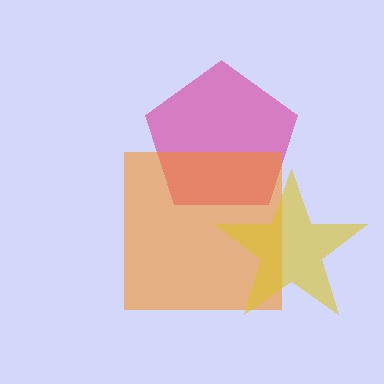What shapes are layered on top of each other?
The layered shapes are: a magenta pentagon, an orange square, a yellow star.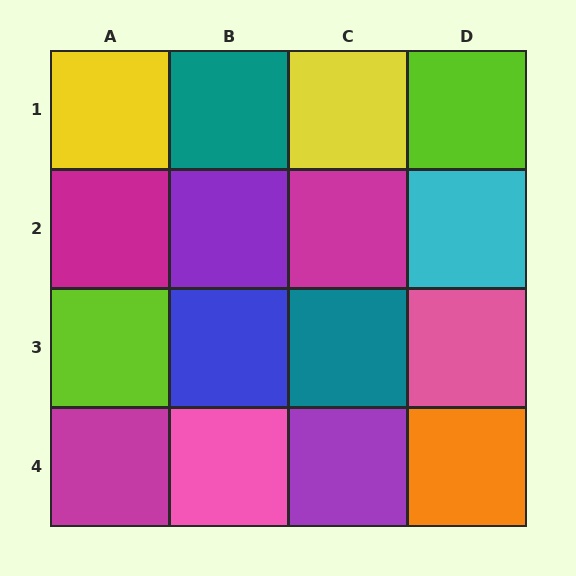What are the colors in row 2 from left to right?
Magenta, purple, magenta, cyan.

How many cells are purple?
2 cells are purple.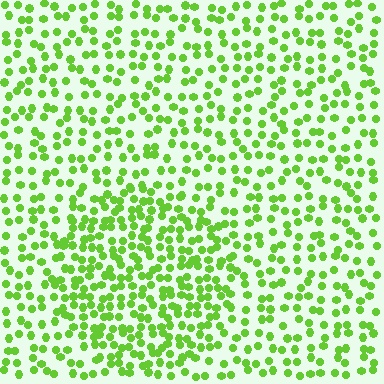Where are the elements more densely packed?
The elements are more densely packed inside the circle boundary.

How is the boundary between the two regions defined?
The boundary is defined by a change in element density (approximately 1.7x ratio). All elements are the same color, size, and shape.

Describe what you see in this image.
The image contains small lime elements arranged at two different densities. A circle-shaped region is visible where the elements are more densely packed than the surrounding area.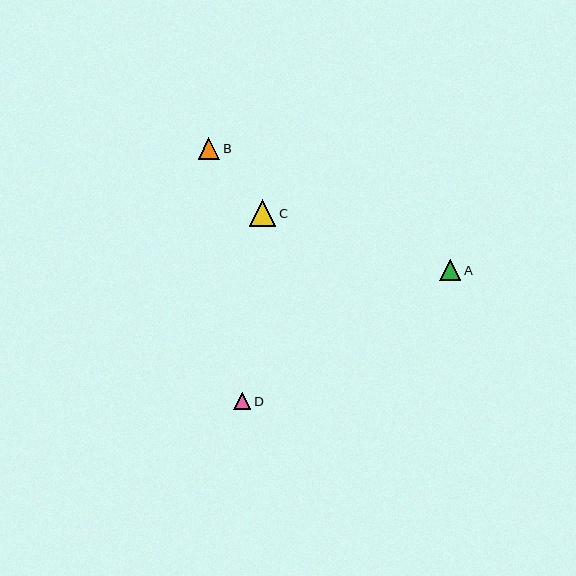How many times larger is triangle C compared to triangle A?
Triangle C is approximately 1.3 times the size of triangle A.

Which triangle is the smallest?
Triangle D is the smallest with a size of approximately 17 pixels.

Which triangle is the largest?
Triangle C is the largest with a size of approximately 27 pixels.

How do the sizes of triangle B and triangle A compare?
Triangle B and triangle A are approximately the same size.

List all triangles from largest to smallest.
From largest to smallest: C, B, A, D.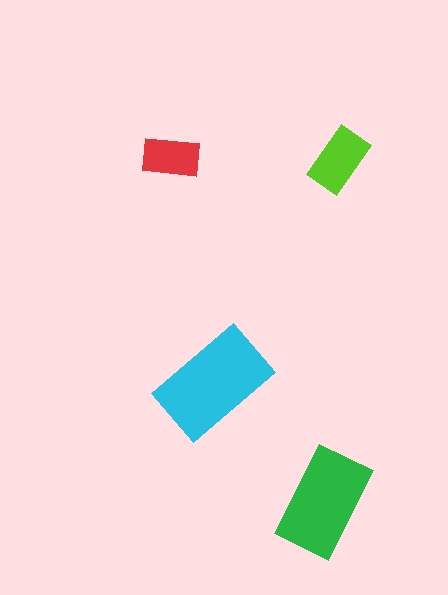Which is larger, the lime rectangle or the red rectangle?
The lime one.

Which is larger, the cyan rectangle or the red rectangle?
The cyan one.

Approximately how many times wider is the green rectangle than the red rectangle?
About 2 times wider.